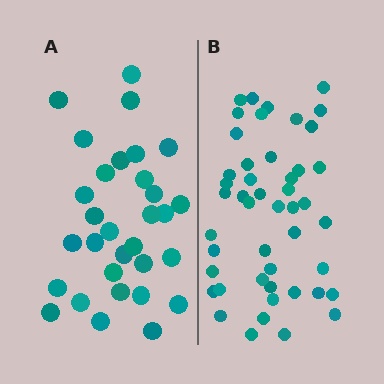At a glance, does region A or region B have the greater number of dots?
Region B (the right region) has more dots.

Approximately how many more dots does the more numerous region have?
Region B has approximately 15 more dots than region A.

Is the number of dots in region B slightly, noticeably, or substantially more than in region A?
Region B has substantially more. The ratio is roughly 1.5 to 1.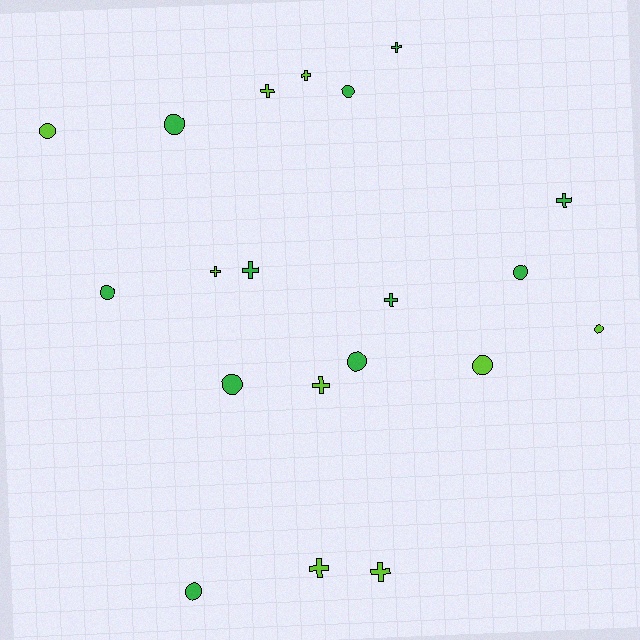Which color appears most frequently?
Green, with 11 objects.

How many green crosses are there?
There are 4 green crosses.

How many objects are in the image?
There are 20 objects.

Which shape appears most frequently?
Circle, with 10 objects.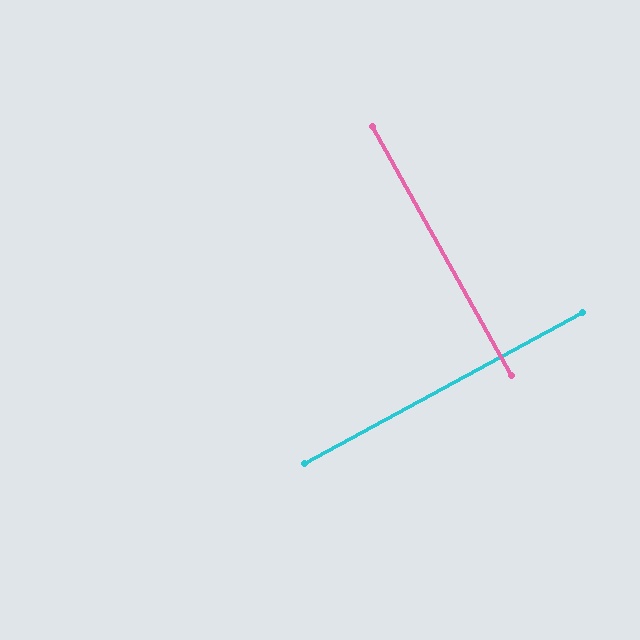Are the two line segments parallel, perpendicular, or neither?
Perpendicular — they meet at approximately 89°.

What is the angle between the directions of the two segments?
Approximately 89 degrees.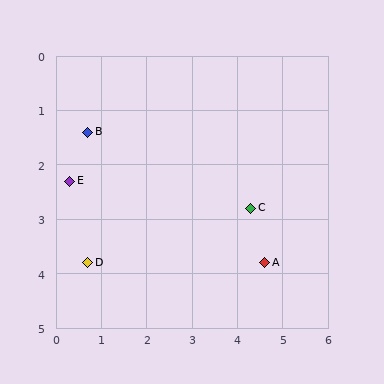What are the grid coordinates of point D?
Point D is at approximately (0.7, 3.8).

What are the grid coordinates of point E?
Point E is at approximately (0.3, 2.3).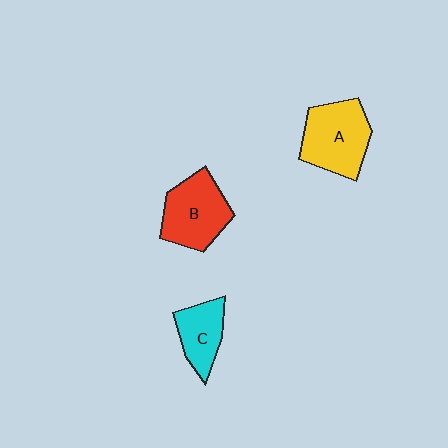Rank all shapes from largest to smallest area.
From largest to smallest: A (yellow), B (red), C (cyan).